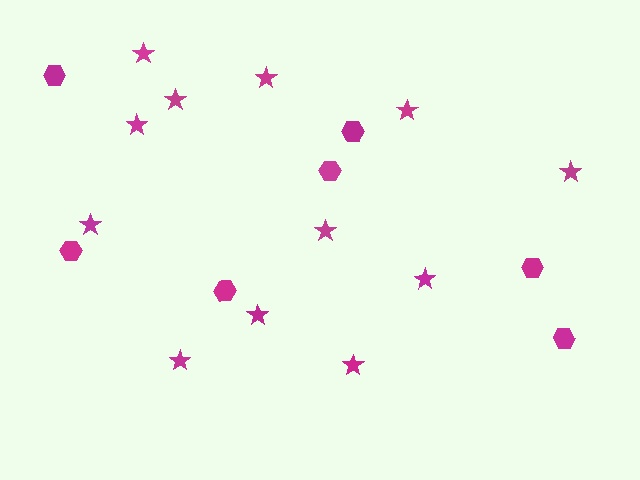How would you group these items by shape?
There are 2 groups: one group of hexagons (7) and one group of stars (12).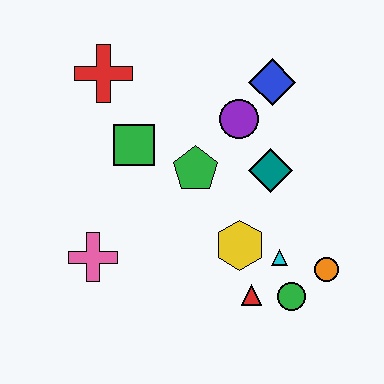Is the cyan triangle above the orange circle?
Yes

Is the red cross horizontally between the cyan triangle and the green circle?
No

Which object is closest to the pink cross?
The green square is closest to the pink cross.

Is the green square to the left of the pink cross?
No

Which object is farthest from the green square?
The orange circle is farthest from the green square.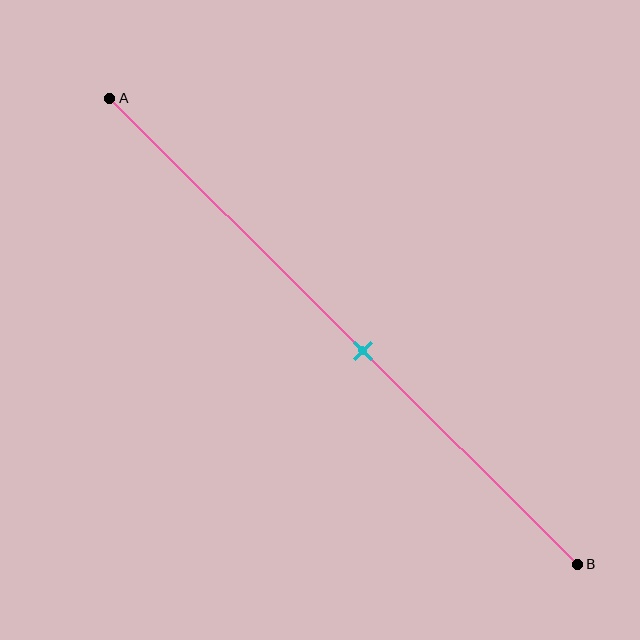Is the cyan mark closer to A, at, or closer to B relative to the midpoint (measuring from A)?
The cyan mark is closer to point B than the midpoint of segment AB.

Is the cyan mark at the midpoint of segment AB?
No, the mark is at about 55% from A, not at the 50% midpoint.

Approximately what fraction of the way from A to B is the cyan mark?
The cyan mark is approximately 55% of the way from A to B.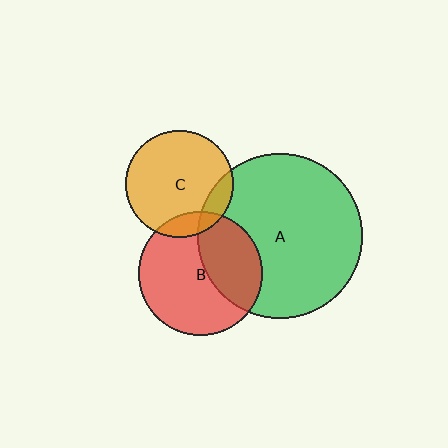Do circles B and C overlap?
Yes.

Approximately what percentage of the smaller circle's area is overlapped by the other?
Approximately 15%.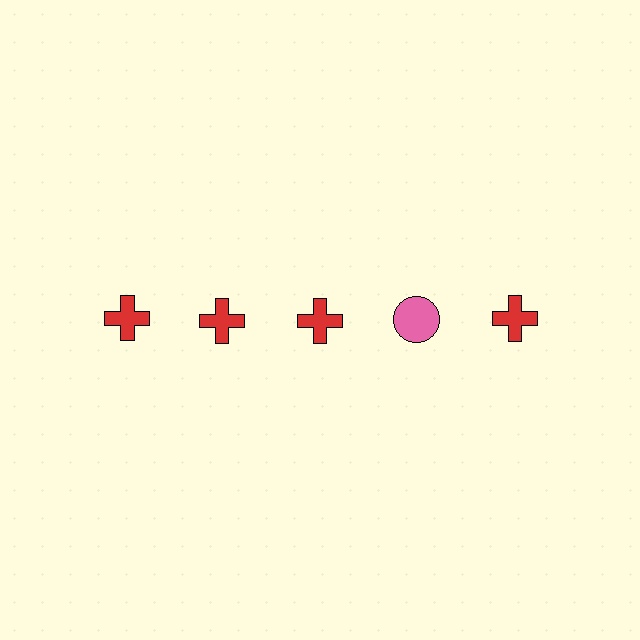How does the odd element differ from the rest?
It differs in both color (pink instead of red) and shape (circle instead of cross).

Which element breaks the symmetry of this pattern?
The pink circle in the top row, second from right column breaks the symmetry. All other shapes are red crosses.